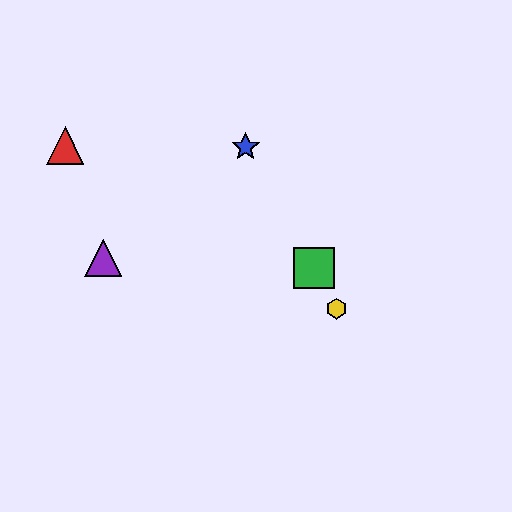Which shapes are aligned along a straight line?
The blue star, the green square, the yellow hexagon are aligned along a straight line.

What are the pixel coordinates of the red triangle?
The red triangle is at (65, 146).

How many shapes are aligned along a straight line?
3 shapes (the blue star, the green square, the yellow hexagon) are aligned along a straight line.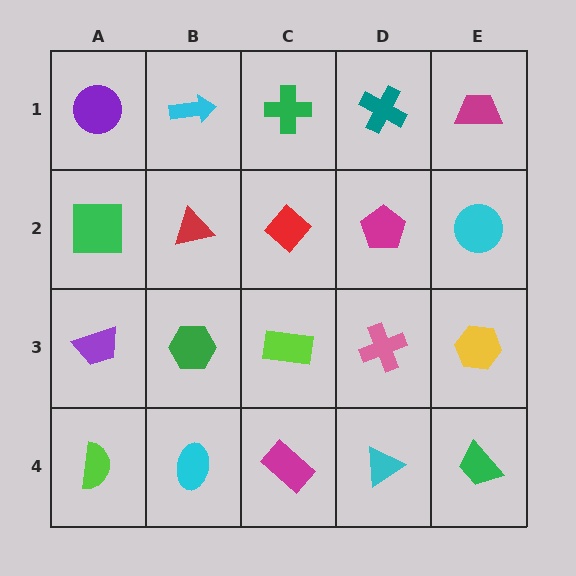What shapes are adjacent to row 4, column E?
A yellow hexagon (row 3, column E), a cyan triangle (row 4, column D).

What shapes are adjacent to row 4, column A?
A purple trapezoid (row 3, column A), a cyan ellipse (row 4, column B).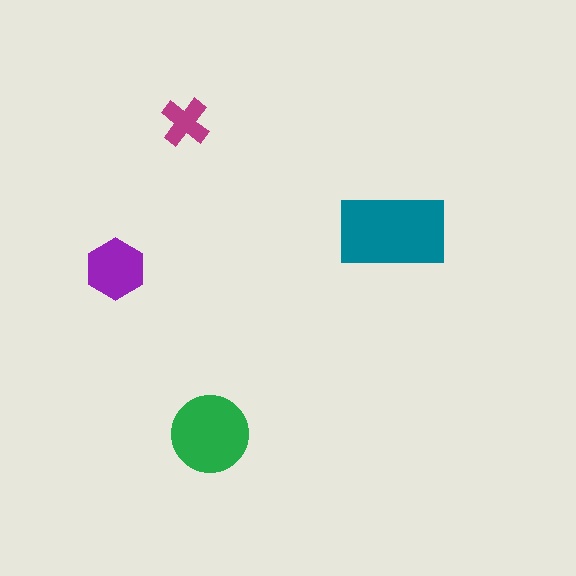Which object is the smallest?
The magenta cross.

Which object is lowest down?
The green circle is bottommost.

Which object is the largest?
The teal rectangle.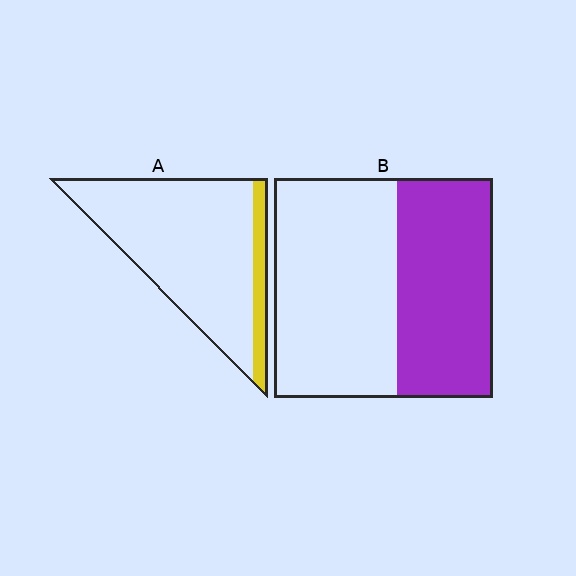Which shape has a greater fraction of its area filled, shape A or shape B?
Shape B.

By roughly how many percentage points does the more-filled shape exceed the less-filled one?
By roughly 30 percentage points (B over A).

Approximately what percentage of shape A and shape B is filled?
A is approximately 15% and B is approximately 45%.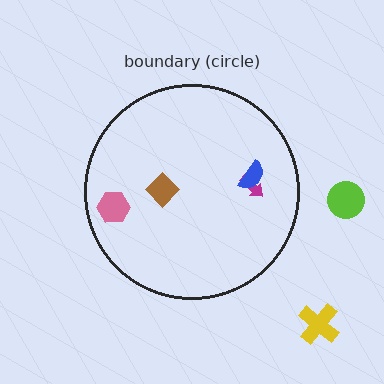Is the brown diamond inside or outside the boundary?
Inside.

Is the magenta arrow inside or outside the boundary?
Inside.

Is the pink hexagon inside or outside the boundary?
Inside.